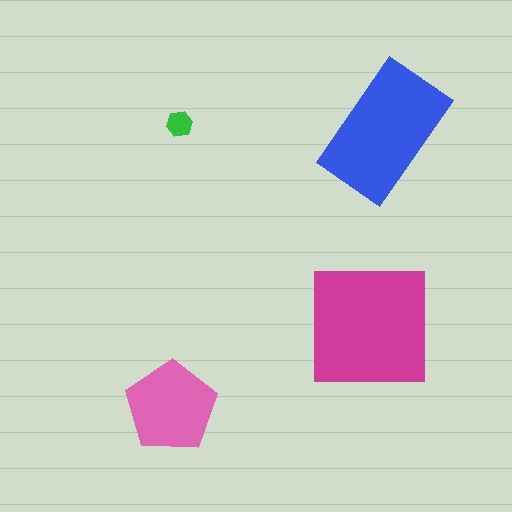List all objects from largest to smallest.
The magenta square, the blue rectangle, the pink pentagon, the green hexagon.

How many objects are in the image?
There are 4 objects in the image.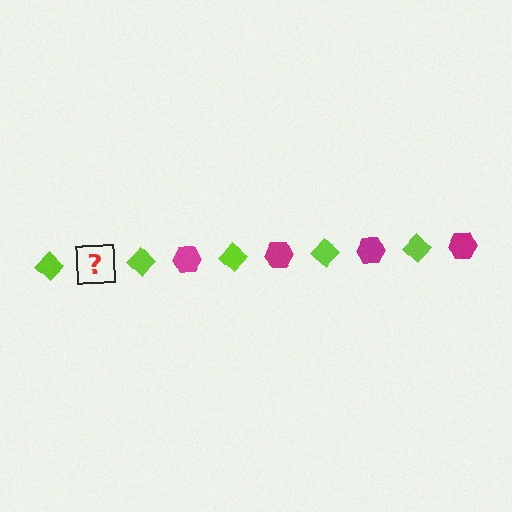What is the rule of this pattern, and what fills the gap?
The rule is that the pattern alternates between lime diamond and magenta hexagon. The gap should be filled with a magenta hexagon.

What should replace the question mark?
The question mark should be replaced with a magenta hexagon.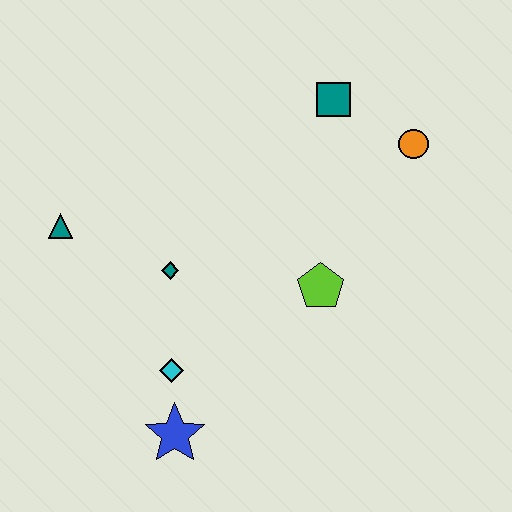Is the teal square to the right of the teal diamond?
Yes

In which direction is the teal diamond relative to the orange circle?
The teal diamond is to the left of the orange circle.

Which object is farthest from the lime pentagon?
The teal triangle is farthest from the lime pentagon.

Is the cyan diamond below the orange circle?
Yes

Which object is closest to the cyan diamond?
The blue star is closest to the cyan diamond.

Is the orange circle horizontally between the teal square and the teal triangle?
No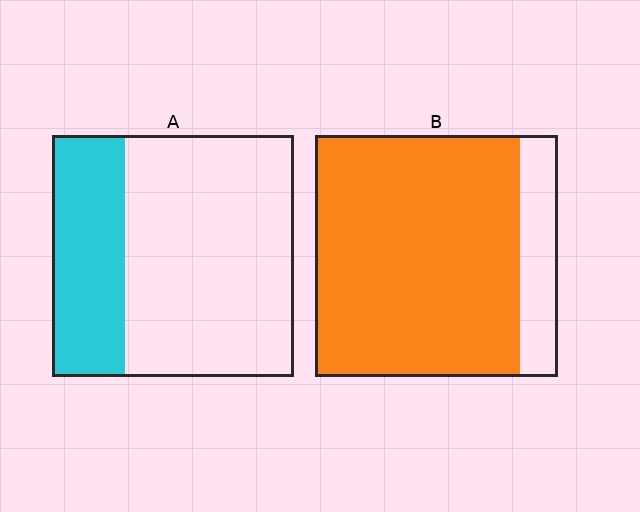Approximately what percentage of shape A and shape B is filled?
A is approximately 30% and B is approximately 85%.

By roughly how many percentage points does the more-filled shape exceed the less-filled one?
By roughly 55 percentage points (B over A).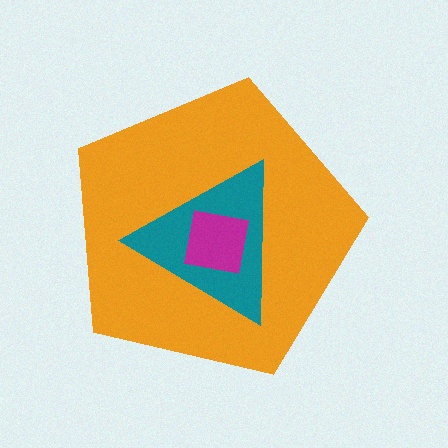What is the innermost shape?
The magenta square.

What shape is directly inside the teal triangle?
The magenta square.